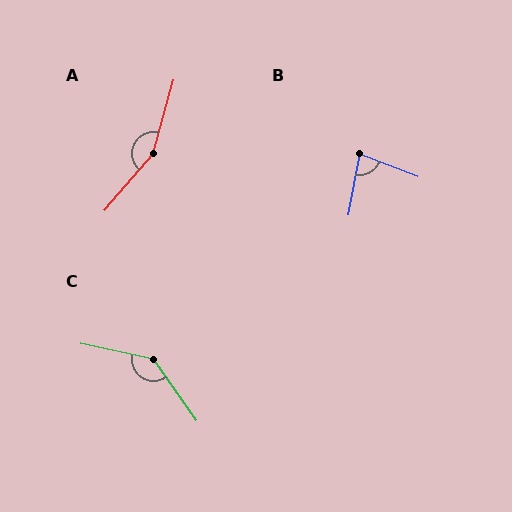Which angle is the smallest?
B, at approximately 79 degrees.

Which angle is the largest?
A, at approximately 155 degrees.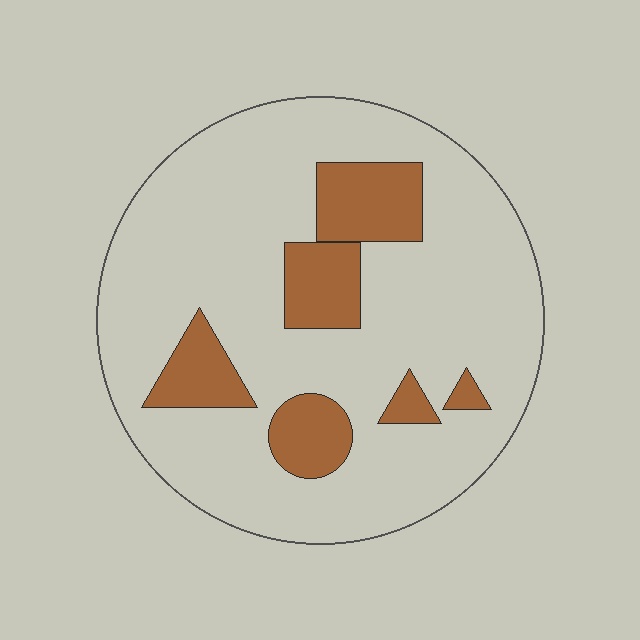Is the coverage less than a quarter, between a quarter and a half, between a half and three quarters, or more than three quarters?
Less than a quarter.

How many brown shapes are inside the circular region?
6.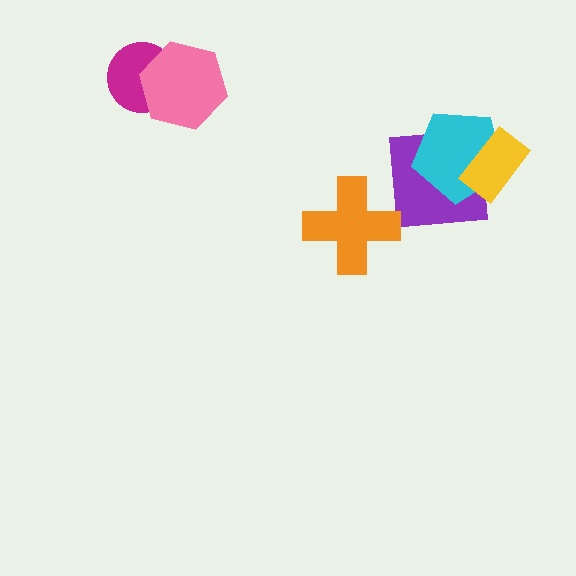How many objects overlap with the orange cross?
0 objects overlap with the orange cross.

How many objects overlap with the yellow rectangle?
2 objects overlap with the yellow rectangle.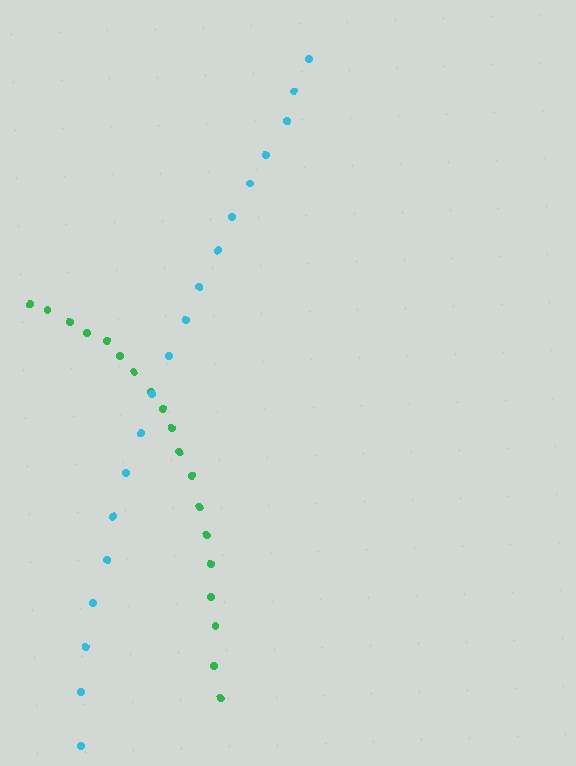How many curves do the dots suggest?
There are 2 distinct paths.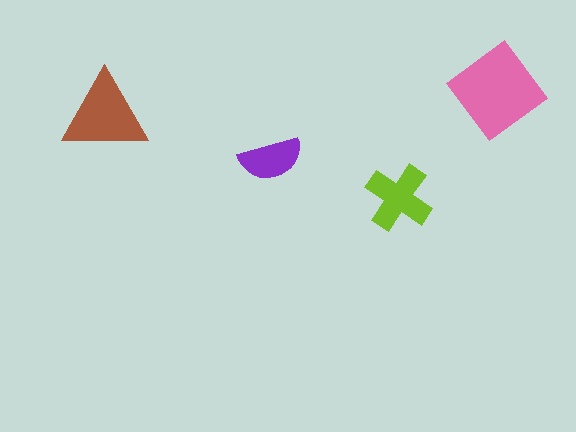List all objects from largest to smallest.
The pink diamond, the brown triangle, the lime cross, the purple semicircle.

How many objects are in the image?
There are 4 objects in the image.